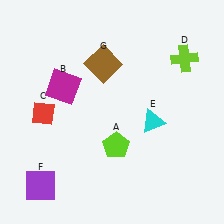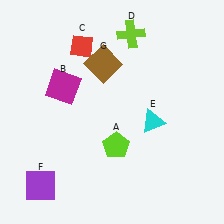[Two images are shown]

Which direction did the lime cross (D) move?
The lime cross (D) moved left.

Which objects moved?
The objects that moved are: the red diamond (C), the lime cross (D).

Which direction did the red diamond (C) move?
The red diamond (C) moved up.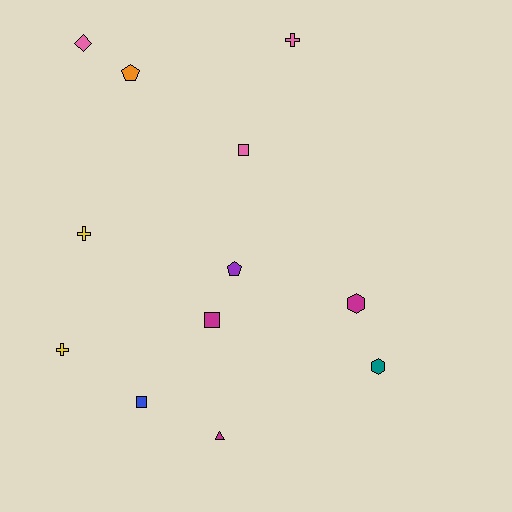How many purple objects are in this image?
There is 1 purple object.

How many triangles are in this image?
There is 1 triangle.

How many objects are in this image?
There are 12 objects.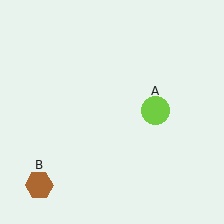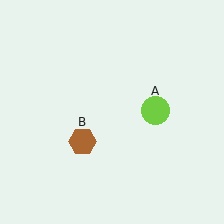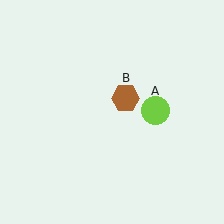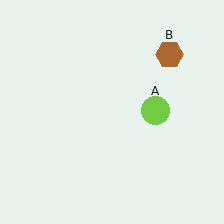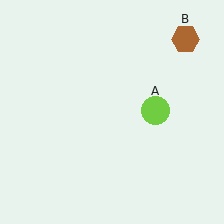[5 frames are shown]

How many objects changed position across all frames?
1 object changed position: brown hexagon (object B).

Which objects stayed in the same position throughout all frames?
Lime circle (object A) remained stationary.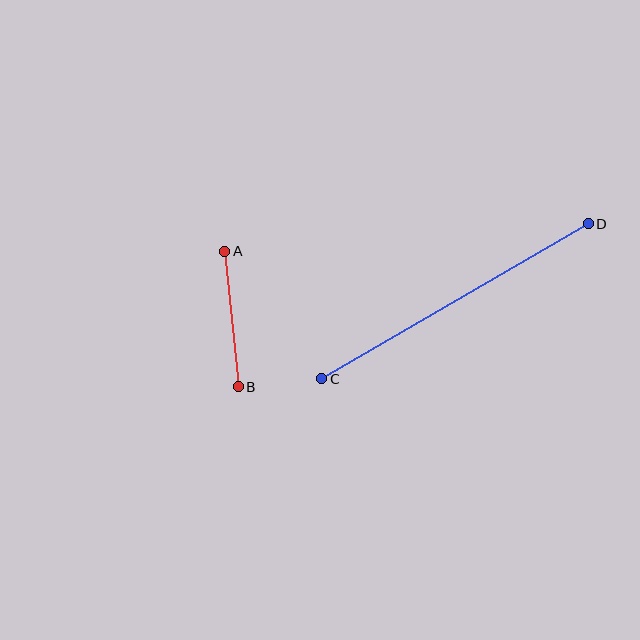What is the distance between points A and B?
The distance is approximately 136 pixels.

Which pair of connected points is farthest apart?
Points C and D are farthest apart.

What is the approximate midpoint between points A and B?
The midpoint is at approximately (232, 319) pixels.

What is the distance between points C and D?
The distance is approximately 308 pixels.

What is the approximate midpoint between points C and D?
The midpoint is at approximately (455, 301) pixels.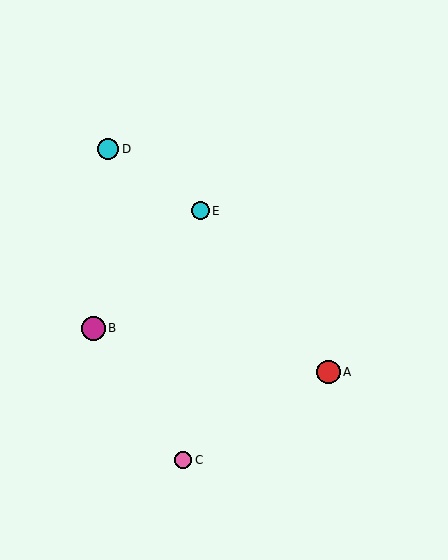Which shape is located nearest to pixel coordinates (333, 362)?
The red circle (labeled A) at (329, 372) is nearest to that location.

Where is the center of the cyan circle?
The center of the cyan circle is at (108, 149).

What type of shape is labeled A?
Shape A is a red circle.